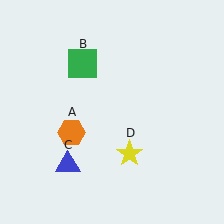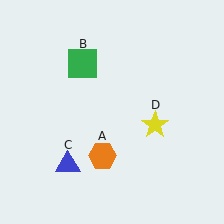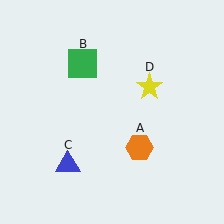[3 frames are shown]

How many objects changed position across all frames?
2 objects changed position: orange hexagon (object A), yellow star (object D).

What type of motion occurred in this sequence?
The orange hexagon (object A), yellow star (object D) rotated counterclockwise around the center of the scene.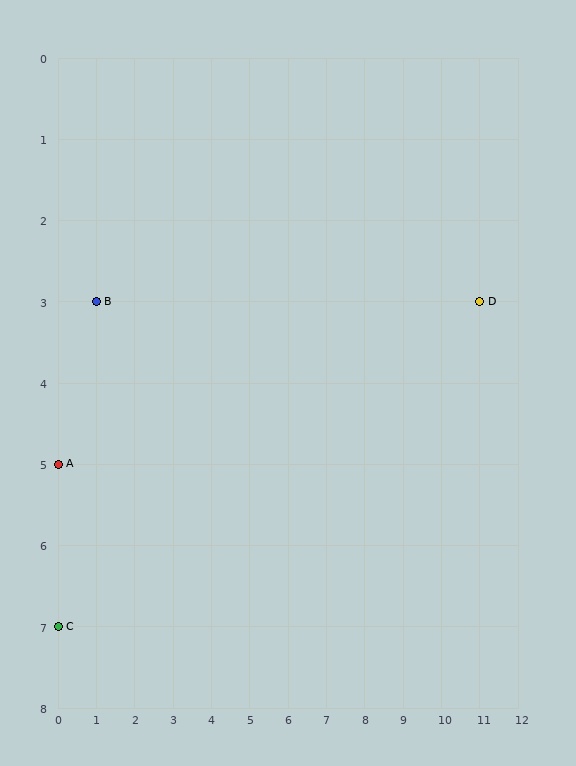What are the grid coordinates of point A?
Point A is at grid coordinates (0, 5).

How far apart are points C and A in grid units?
Points C and A are 2 rows apart.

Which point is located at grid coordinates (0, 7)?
Point C is at (0, 7).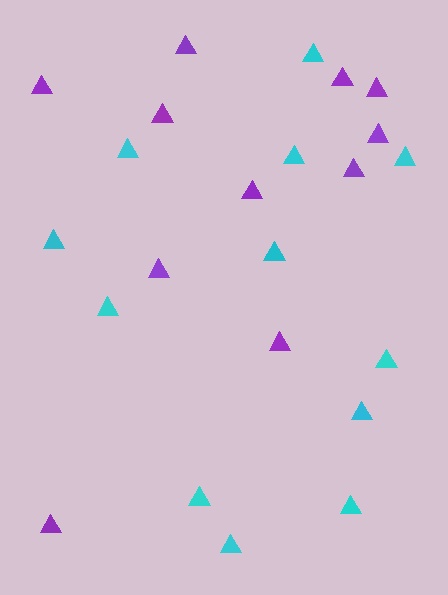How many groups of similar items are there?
There are 2 groups: one group of cyan triangles (12) and one group of purple triangles (11).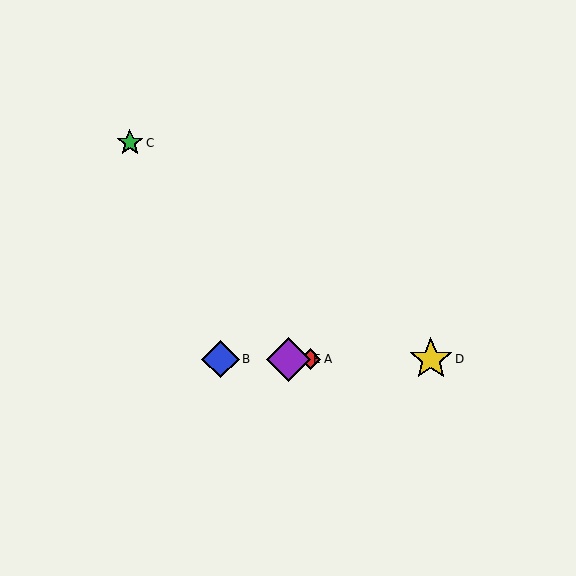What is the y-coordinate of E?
Object E is at y≈359.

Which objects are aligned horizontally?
Objects A, B, D, E are aligned horizontally.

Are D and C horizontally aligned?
No, D is at y≈359 and C is at y≈143.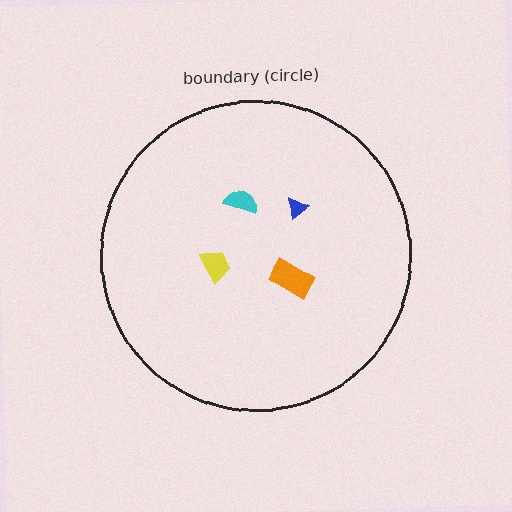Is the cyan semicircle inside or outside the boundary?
Inside.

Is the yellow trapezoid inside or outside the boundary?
Inside.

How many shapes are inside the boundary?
4 inside, 0 outside.